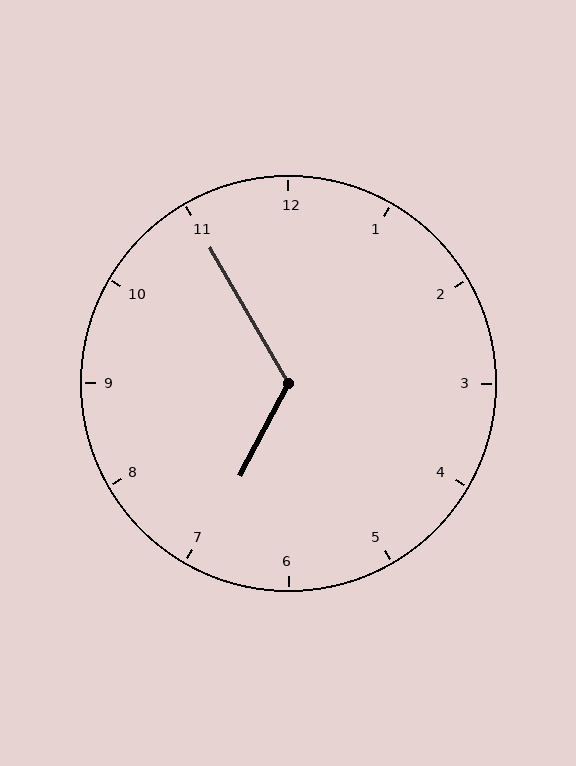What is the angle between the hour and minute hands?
Approximately 122 degrees.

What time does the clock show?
6:55.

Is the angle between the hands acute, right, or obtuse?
It is obtuse.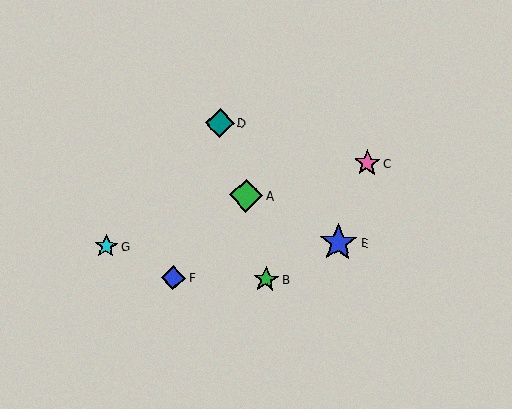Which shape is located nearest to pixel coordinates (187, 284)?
The blue diamond (labeled F) at (173, 278) is nearest to that location.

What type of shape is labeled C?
Shape C is a pink star.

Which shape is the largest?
The blue star (labeled E) is the largest.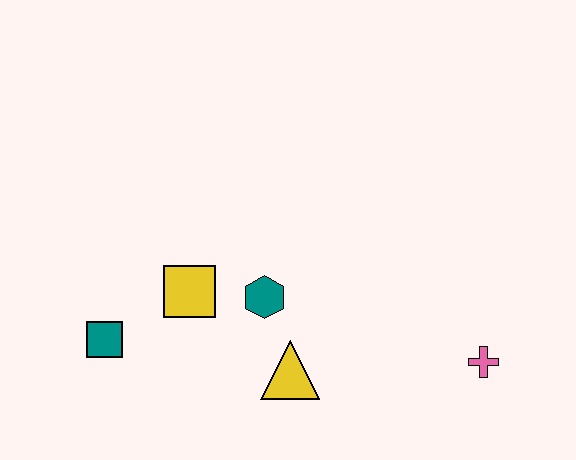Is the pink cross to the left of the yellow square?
No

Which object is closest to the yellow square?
The teal hexagon is closest to the yellow square.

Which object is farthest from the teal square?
The pink cross is farthest from the teal square.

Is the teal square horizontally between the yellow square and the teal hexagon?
No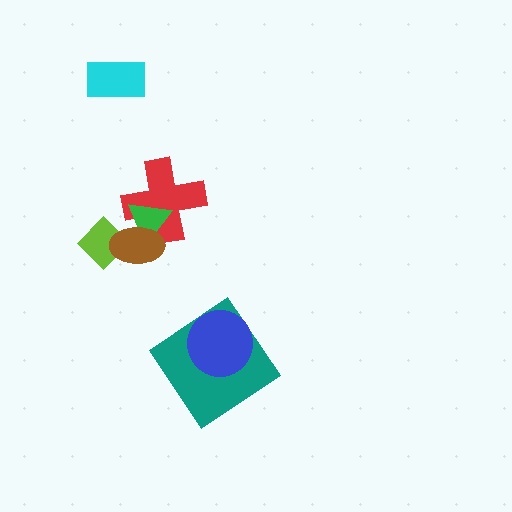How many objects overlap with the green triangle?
2 objects overlap with the green triangle.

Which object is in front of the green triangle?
The brown ellipse is in front of the green triangle.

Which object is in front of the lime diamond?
The brown ellipse is in front of the lime diamond.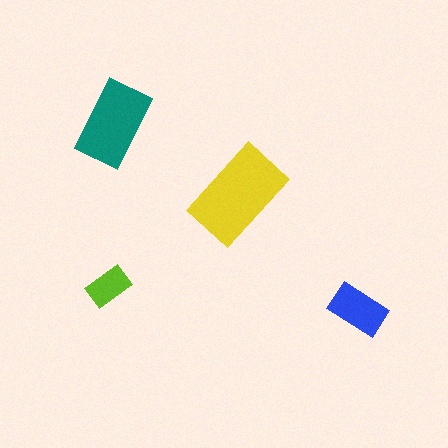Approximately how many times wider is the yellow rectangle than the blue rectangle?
About 1.5 times wider.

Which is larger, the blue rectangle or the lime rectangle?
The blue one.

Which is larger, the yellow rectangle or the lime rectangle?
The yellow one.